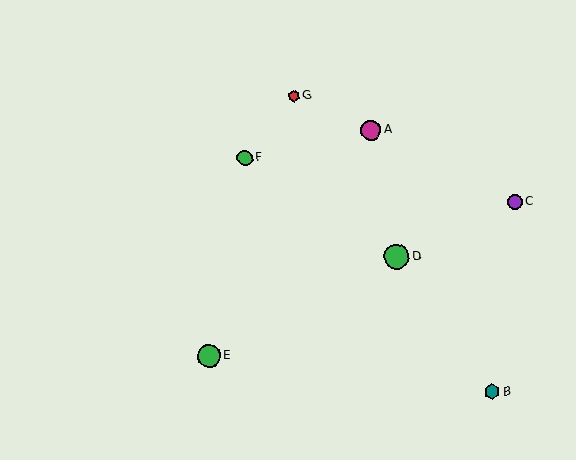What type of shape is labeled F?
Shape F is a green circle.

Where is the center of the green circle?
The center of the green circle is at (209, 356).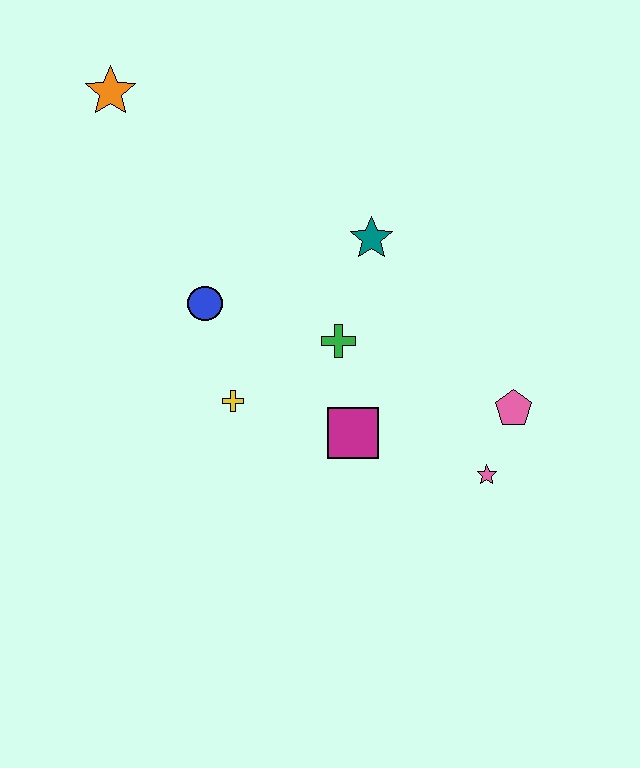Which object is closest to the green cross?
The magenta square is closest to the green cross.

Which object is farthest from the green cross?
The orange star is farthest from the green cross.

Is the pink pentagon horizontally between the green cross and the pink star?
No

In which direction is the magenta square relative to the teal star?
The magenta square is below the teal star.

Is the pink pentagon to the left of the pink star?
No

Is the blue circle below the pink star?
No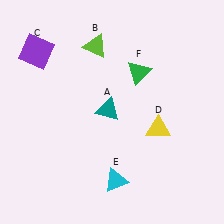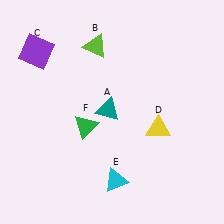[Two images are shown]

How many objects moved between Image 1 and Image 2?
1 object moved between the two images.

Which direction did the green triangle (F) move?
The green triangle (F) moved down.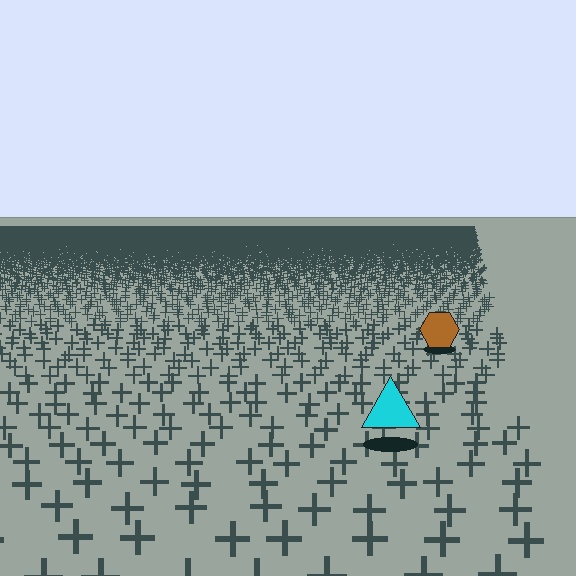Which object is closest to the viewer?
The cyan triangle is closest. The texture marks near it are larger and more spread out.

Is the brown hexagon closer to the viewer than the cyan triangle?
No. The cyan triangle is closer — you can tell from the texture gradient: the ground texture is coarser near it.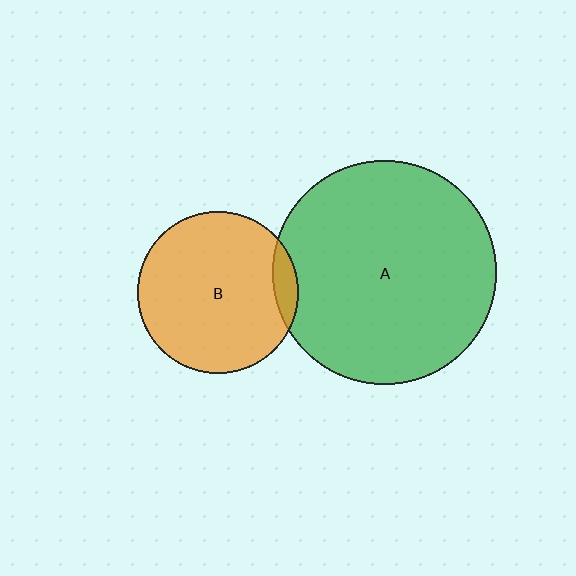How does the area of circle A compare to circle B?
Approximately 1.9 times.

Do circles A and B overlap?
Yes.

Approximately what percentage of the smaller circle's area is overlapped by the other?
Approximately 10%.